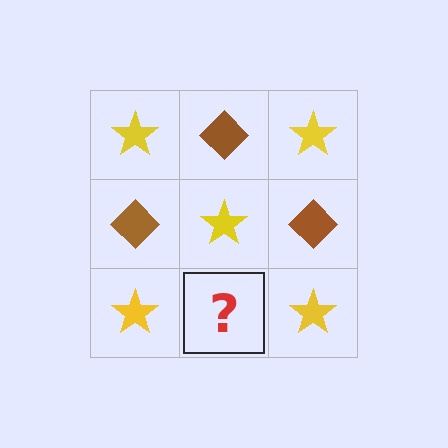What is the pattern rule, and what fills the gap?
The rule is that it alternates yellow star and brown diamond in a checkerboard pattern. The gap should be filled with a brown diamond.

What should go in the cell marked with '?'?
The missing cell should contain a brown diamond.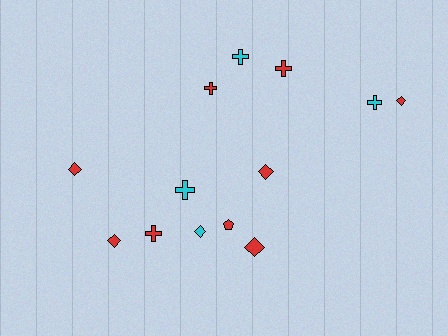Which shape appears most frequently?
Cross, with 6 objects.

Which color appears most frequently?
Red, with 9 objects.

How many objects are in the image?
There are 13 objects.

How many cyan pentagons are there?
There are no cyan pentagons.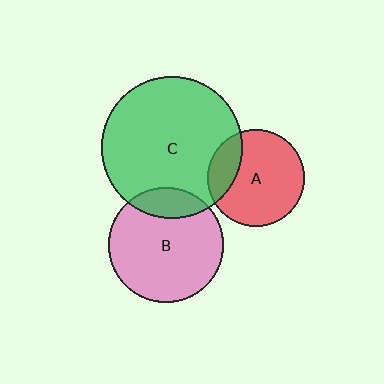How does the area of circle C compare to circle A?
Approximately 2.1 times.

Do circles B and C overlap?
Yes.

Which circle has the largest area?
Circle C (green).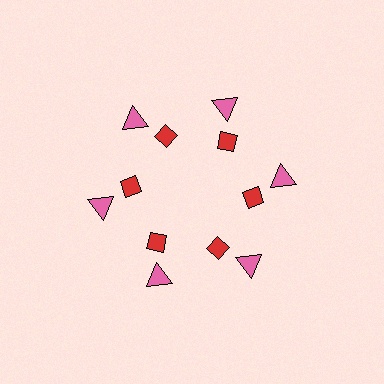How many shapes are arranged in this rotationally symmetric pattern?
There are 12 shapes, arranged in 6 groups of 2.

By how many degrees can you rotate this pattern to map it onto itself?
The pattern maps onto itself every 60 degrees of rotation.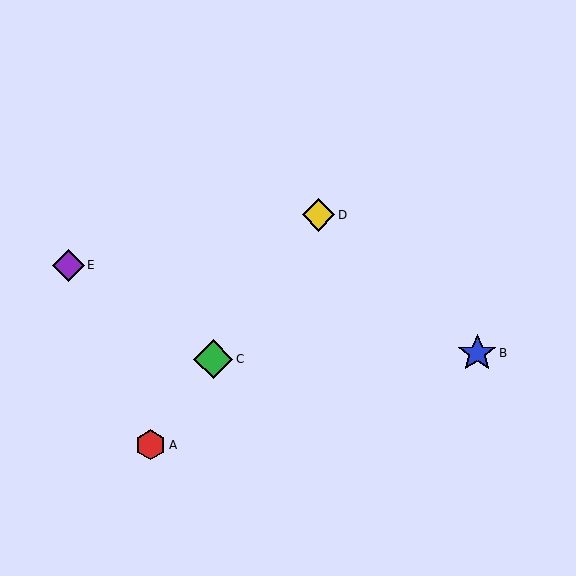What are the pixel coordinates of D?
Object D is at (319, 215).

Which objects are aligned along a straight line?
Objects A, C, D are aligned along a straight line.